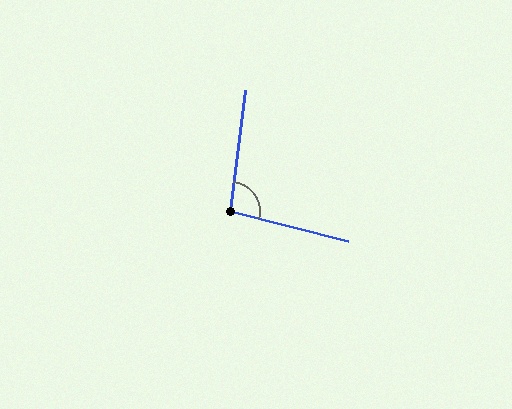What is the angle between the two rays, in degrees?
Approximately 98 degrees.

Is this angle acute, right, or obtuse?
It is obtuse.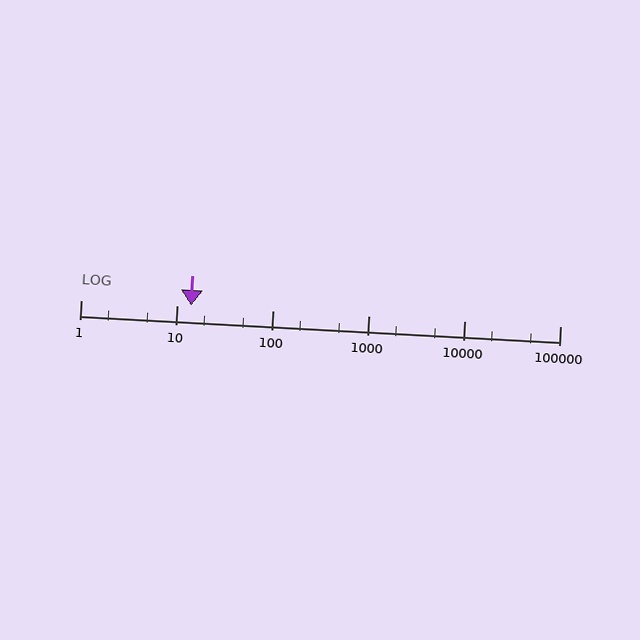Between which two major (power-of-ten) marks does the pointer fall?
The pointer is between 10 and 100.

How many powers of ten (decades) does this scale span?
The scale spans 5 decades, from 1 to 100000.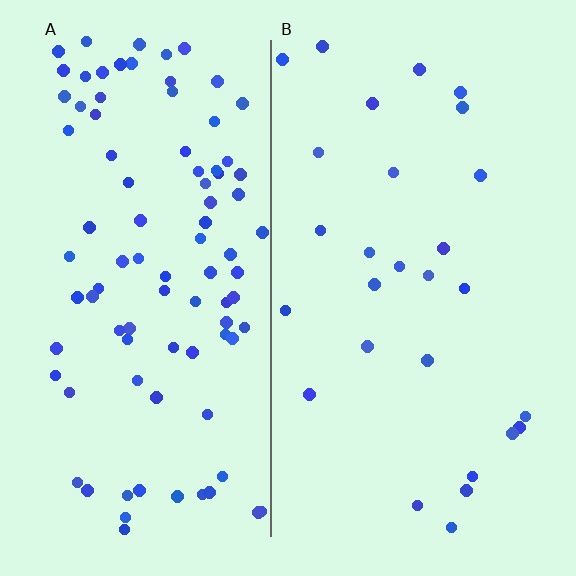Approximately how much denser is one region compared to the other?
Approximately 3.3× — region A over region B.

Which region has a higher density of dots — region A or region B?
A (the left).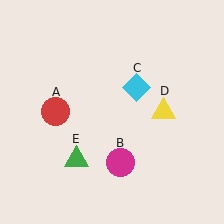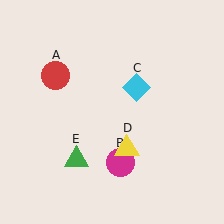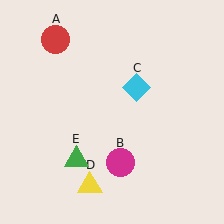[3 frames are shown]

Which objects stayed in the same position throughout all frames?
Magenta circle (object B) and cyan diamond (object C) and green triangle (object E) remained stationary.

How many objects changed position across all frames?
2 objects changed position: red circle (object A), yellow triangle (object D).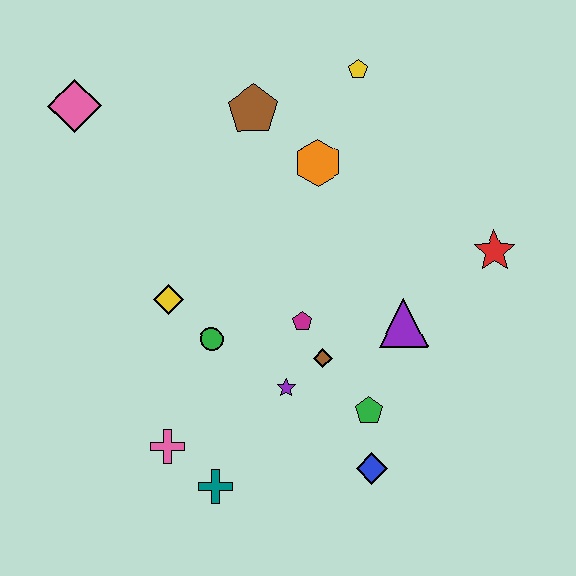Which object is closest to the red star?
The purple triangle is closest to the red star.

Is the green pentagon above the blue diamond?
Yes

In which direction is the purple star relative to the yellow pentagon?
The purple star is below the yellow pentagon.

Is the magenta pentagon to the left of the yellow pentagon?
Yes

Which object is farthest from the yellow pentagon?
The teal cross is farthest from the yellow pentagon.